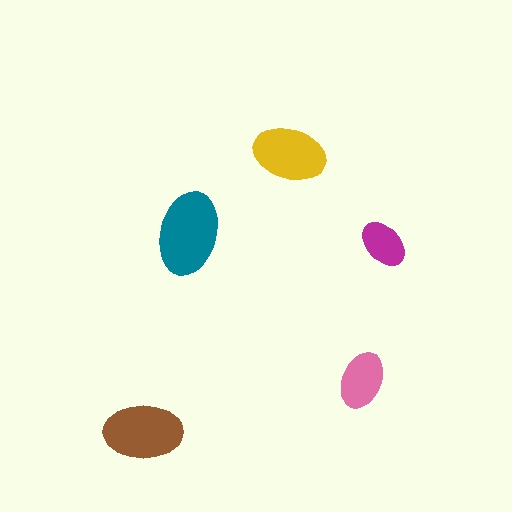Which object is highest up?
The yellow ellipse is topmost.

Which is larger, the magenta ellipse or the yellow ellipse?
The yellow one.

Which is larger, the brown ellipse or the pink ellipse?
The brown one.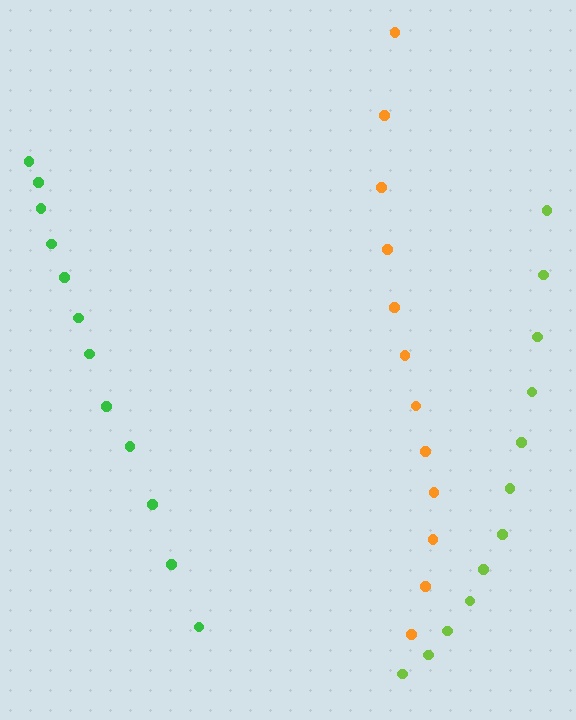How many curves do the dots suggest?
There are 3 distinct paths.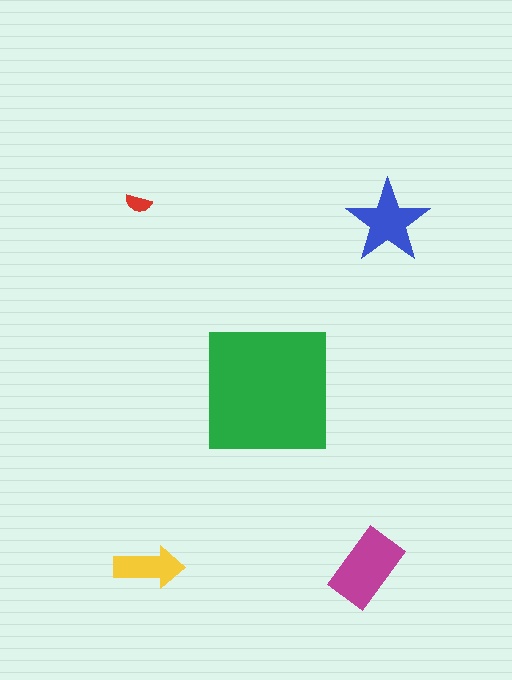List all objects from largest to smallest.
The green square, the magenta rectangle, the blue star, the yellow arrow, the red semicircle.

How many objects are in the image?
There are 5 objects in the image.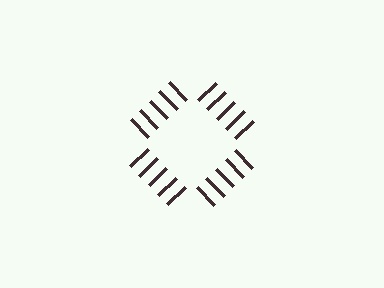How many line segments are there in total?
20 — 5 along each of the 4 edges.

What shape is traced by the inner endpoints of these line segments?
An illusory square — the line segments terminate on its edges but no continuous stroke is drawn.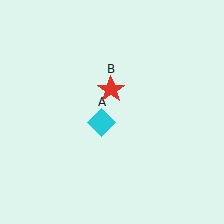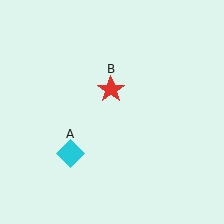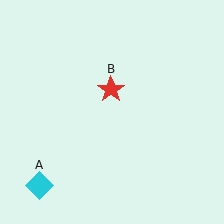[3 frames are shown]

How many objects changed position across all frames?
1 object changed position: cyan diamond (object A).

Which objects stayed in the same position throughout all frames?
Red star (object B) remained stationary.